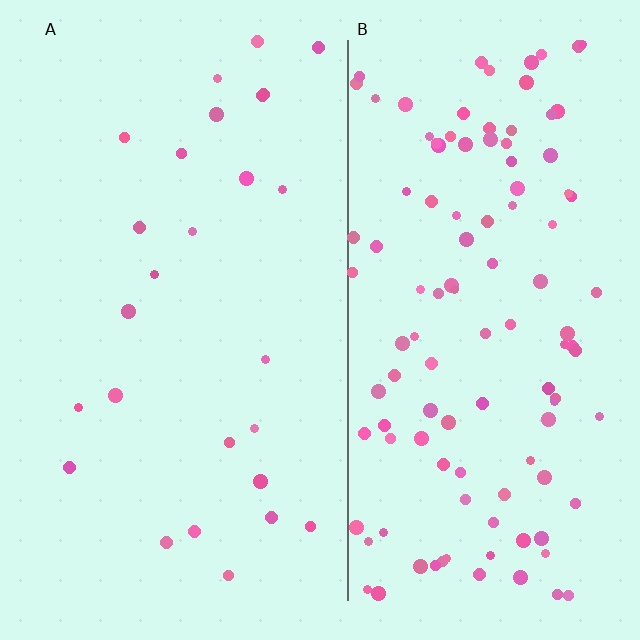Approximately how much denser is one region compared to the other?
Approximately 4.4× — region B over region A.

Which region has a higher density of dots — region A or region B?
B (the right).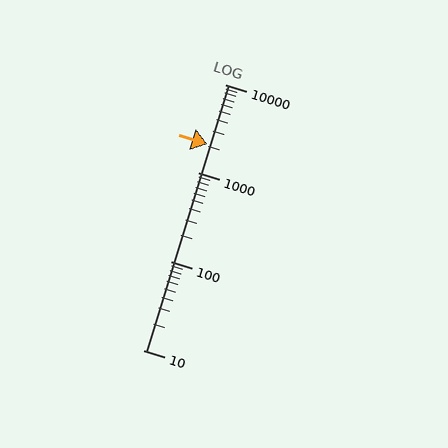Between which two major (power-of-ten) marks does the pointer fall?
The pointer is between 1000 and 10000.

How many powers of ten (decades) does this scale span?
The scale spans 3 decades, from 10 to 10000.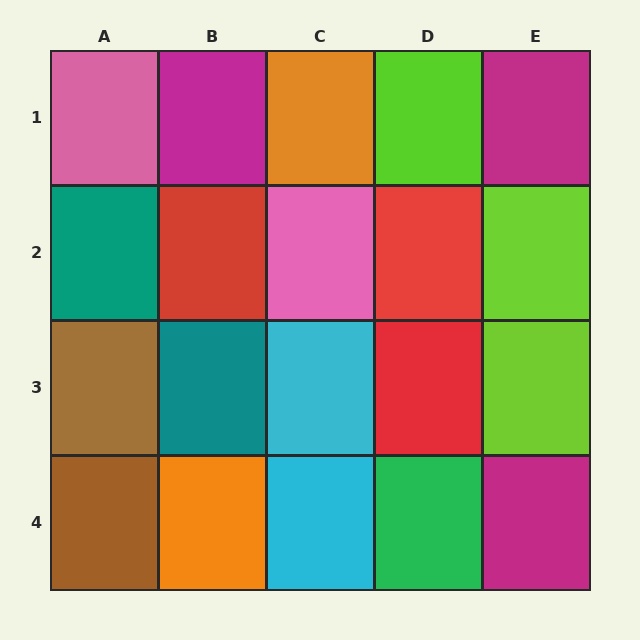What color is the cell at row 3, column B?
Teal.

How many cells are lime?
3 cells are lime.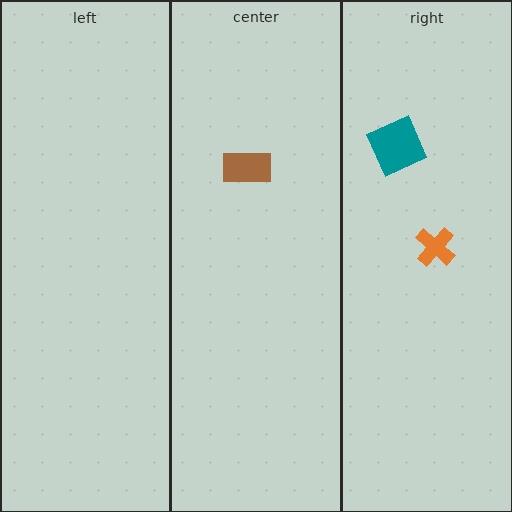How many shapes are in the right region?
2.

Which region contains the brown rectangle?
The center region.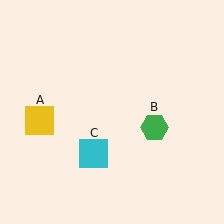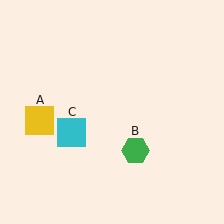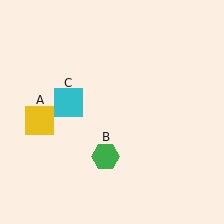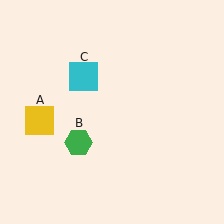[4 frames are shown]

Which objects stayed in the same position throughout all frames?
Yellow square (object A) remained stationary.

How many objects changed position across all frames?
2 objects changed position: green hexagon (object B), cyan square (object C).